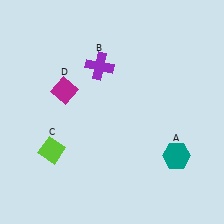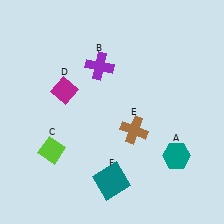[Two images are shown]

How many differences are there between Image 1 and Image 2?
There are 2 differences between the two images.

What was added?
A brown cross (E), a teal square (F) were added in Image 2.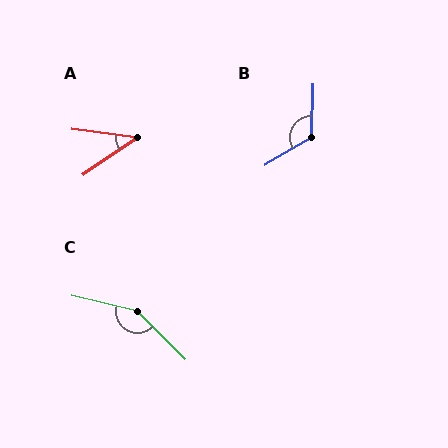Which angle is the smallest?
A, at approximately 42 degrees.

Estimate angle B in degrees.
Approximately 123 degrees.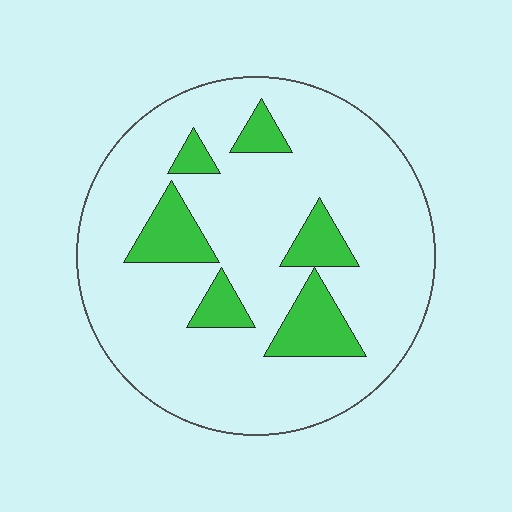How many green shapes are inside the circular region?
6.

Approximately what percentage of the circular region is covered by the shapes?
Approximately 15%.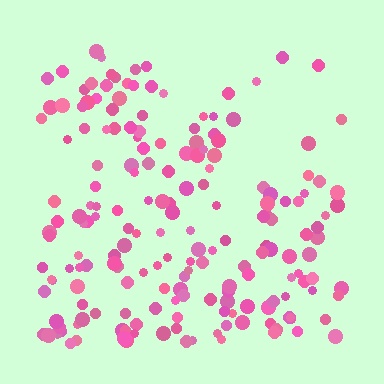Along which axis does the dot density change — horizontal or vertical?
Vertical.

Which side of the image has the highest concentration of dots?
The bottom.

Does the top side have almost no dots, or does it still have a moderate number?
Still a moderate number, just noticeably fewer than the bottom.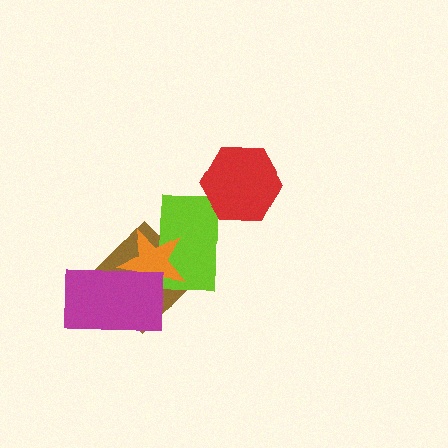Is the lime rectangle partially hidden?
Yes, it is partially covered by another shape.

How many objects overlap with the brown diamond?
3 objects overlap with the brown diamond.